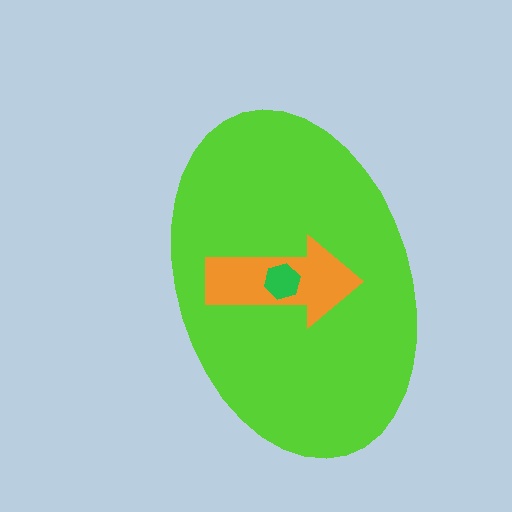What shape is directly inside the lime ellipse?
The orange arrow.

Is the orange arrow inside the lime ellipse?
Yes.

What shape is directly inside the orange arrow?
The green hexagon.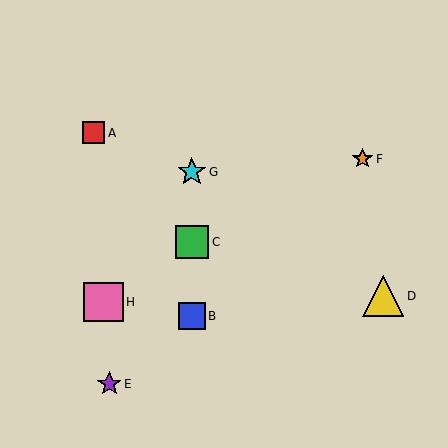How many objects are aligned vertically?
3 objects (B, C, G) are aligned vertically.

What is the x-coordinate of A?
Object A is at x≈94.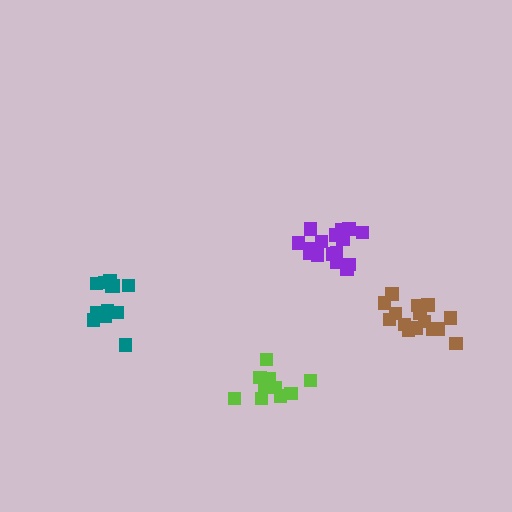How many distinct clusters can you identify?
There are 4 distinct clusters.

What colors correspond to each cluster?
The clusters are colored: teal, brown, lime, purple.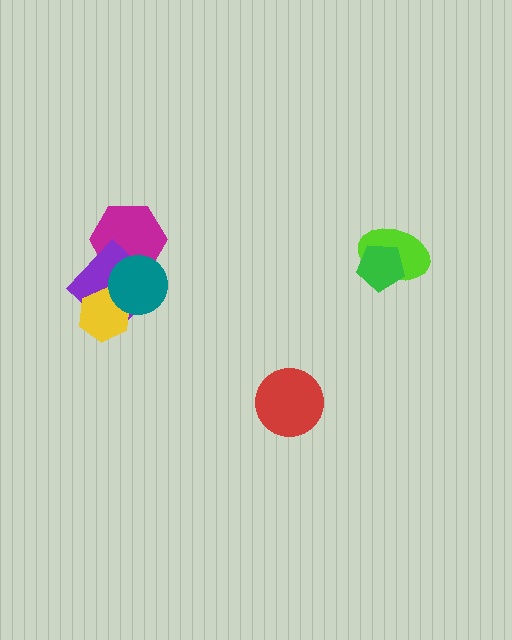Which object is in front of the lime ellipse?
The green pentagon is in front of the lime ellipse.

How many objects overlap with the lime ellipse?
1 object overlaps with the lime ellipse.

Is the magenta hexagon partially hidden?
Yes, it is partially covered by another shape.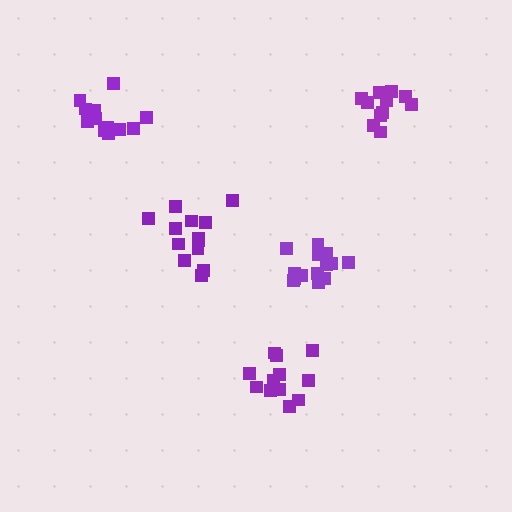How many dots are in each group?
Group 1: 14 dots, Group 2: 12 dots, Group 3: 13 dots, Group 4: 11 dots, Group 5: 12 dots (62 total).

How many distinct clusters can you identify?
There are 5 distinct clusters.